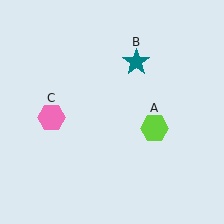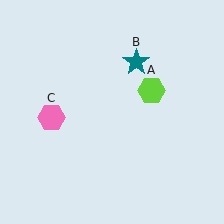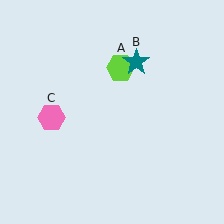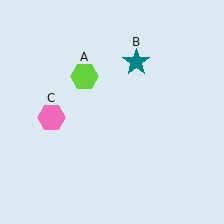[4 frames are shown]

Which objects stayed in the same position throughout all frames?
Teal star (object B) and pink hexagon (object C) remained stationary.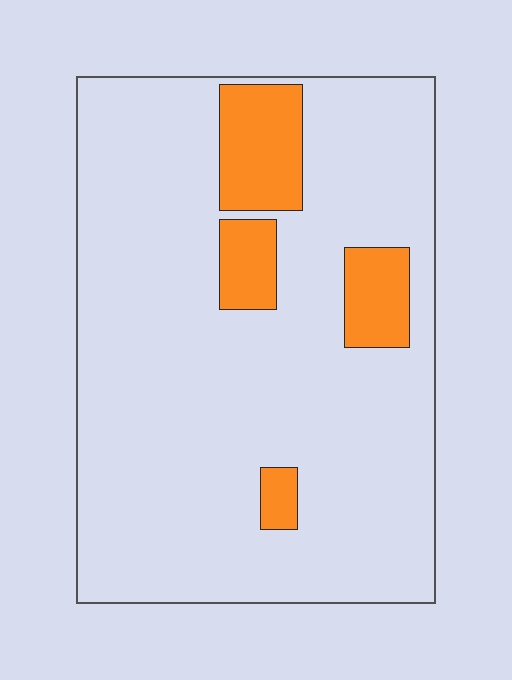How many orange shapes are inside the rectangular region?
4.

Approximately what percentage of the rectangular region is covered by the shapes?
Approximately 15%.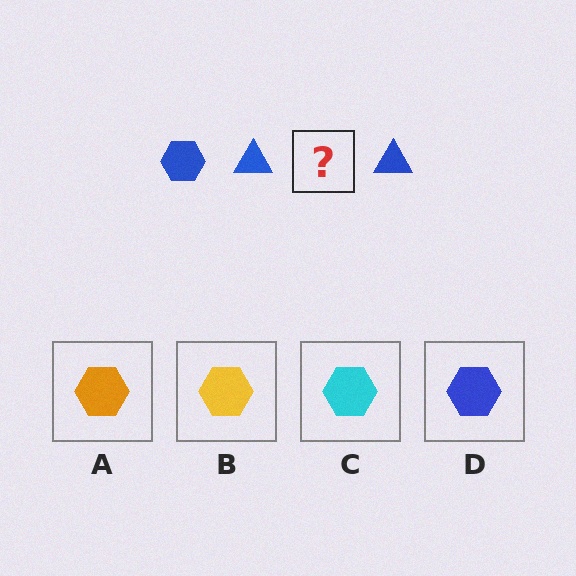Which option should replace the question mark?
Option D.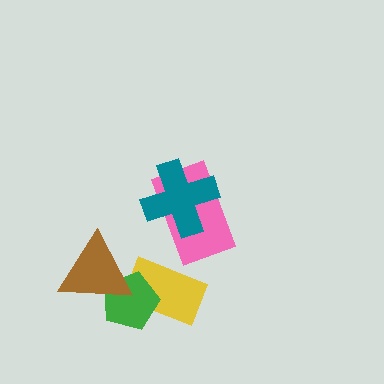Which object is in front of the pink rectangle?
The teal cross is in front of the pink rectangle.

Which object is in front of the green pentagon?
The brown triangle is in front of the green pentagon.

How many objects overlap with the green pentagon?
2 objects overlap with the green pentagon.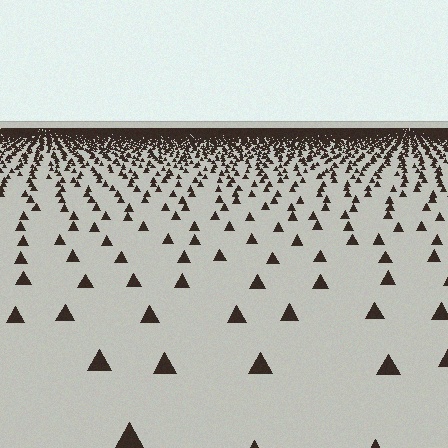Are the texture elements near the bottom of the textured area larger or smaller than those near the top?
Larger. Near the bottom, elements are closer to the viewer and appear at a bigger on-screen size.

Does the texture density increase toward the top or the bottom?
Density increases toward the top.